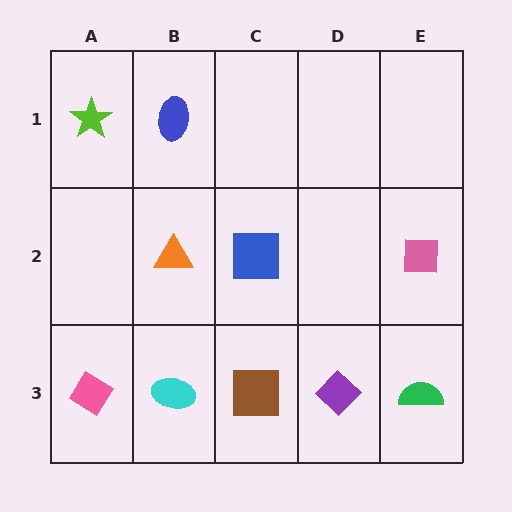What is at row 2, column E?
A pink square.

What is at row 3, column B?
A cyan ellipse.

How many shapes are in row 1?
2 shapes.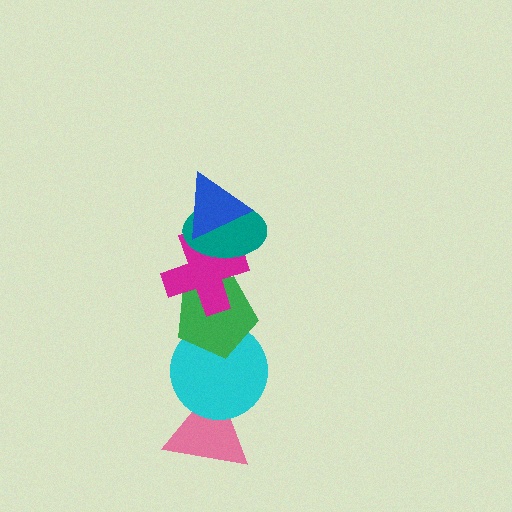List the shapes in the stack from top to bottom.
From top to bottom: the blue triangle, the teal ellipse, the magenta cross, the green pentagon, the cyan circle, the pink triangle.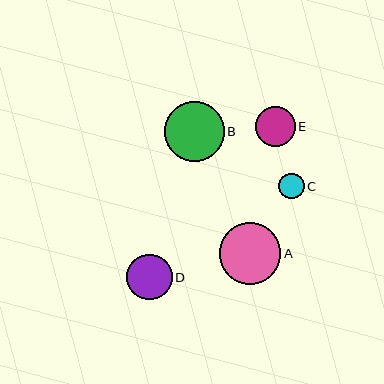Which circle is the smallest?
Circle C is the smallest with a size of approximately 26 pixels.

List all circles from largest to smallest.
From largest to smallest: A, B, D, E, C.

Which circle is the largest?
Circle A is the largest with a size of approximately 61 pixels.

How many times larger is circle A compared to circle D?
Circle A is approximately 1.4 times the size of circle D.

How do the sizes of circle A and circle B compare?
Circle A and circle B are approximately the same size.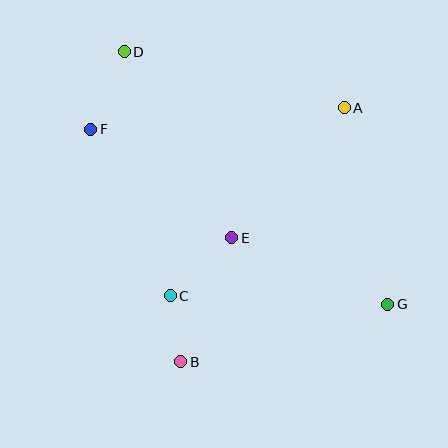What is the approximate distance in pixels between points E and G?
The distance between E and G is approximately 169 pixels.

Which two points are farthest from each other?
Points D and G are farthest from each other.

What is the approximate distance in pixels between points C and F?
The distance between C and F is approximately 185 pixels.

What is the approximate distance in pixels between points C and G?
The distance between C and G is approximately 218 pixels.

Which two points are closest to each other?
Points B and C are closest to each other.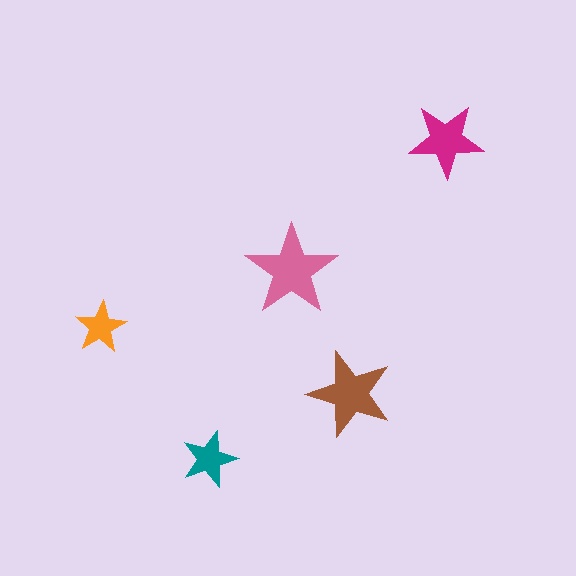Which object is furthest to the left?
The orange star is leftmost.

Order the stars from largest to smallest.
the pink one, the brown one, the magenta one, the teal one, the orange one.